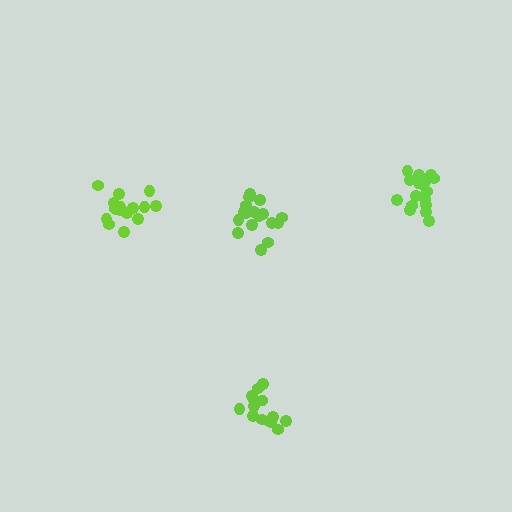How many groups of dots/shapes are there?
There are 4 groups.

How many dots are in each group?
Group 1: 17 dots, Group 2: 19 dots, Group 3: 17 dots, Group 4: 16 dots (69 total).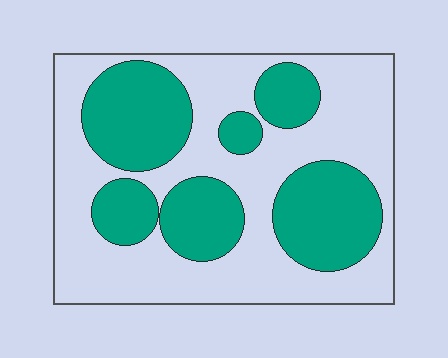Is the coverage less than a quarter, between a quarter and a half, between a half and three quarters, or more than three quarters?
Between a quarter and a half.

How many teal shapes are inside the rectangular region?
6.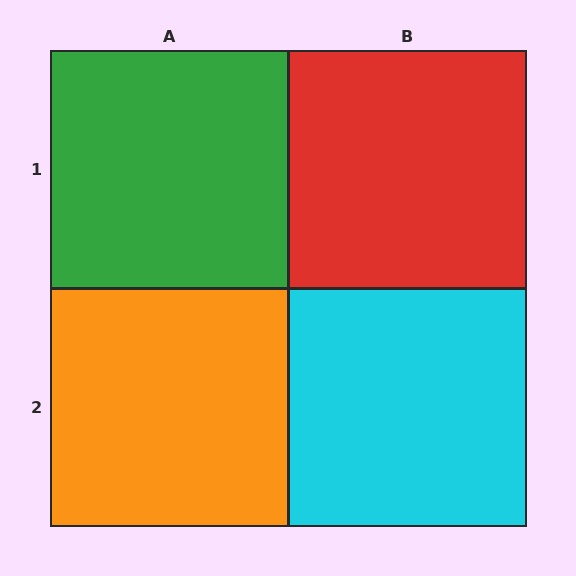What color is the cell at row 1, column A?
Green.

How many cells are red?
1 cell is red.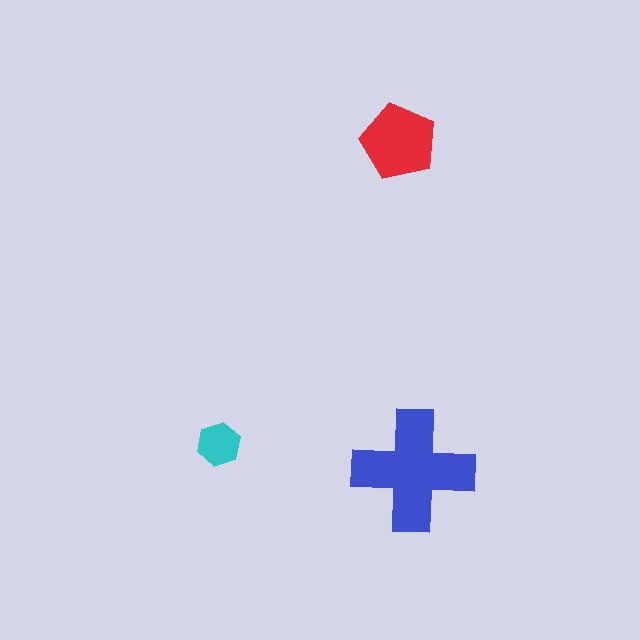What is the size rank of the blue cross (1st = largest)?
1st.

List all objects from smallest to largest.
The cyan hexagon, the red pentagon, the blue cross.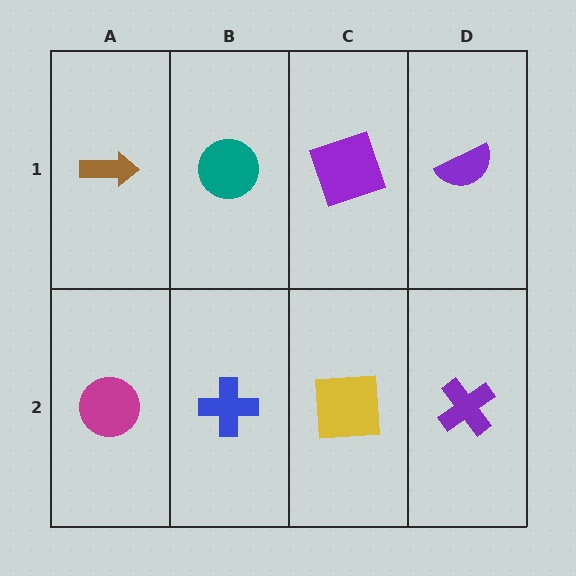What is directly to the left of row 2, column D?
A yellow square.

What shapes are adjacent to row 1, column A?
A magenta circle (row 2, column A), a teal circle (row 1, column B).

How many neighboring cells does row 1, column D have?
2.